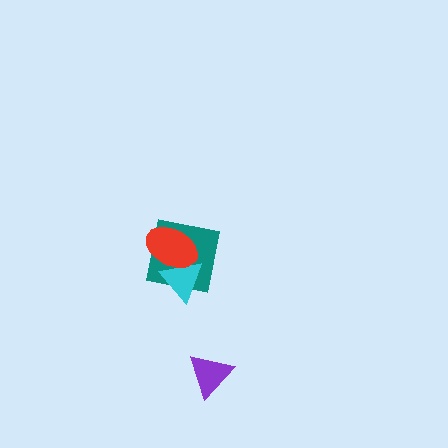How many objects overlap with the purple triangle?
0 objects overlap with the purple triangle.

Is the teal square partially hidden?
Yes, it is partially covered by another shape.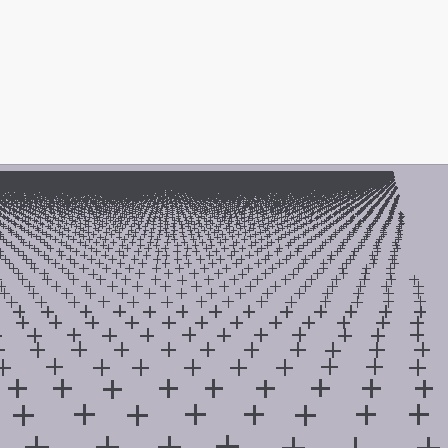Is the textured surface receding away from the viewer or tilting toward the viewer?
The surface is receding away from the viewer. Texture elements get smaller and denser toward the top.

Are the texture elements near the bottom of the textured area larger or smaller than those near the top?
Larger. Near the bottom, elements are closer to the viewer and appear at a bigger on-screen size.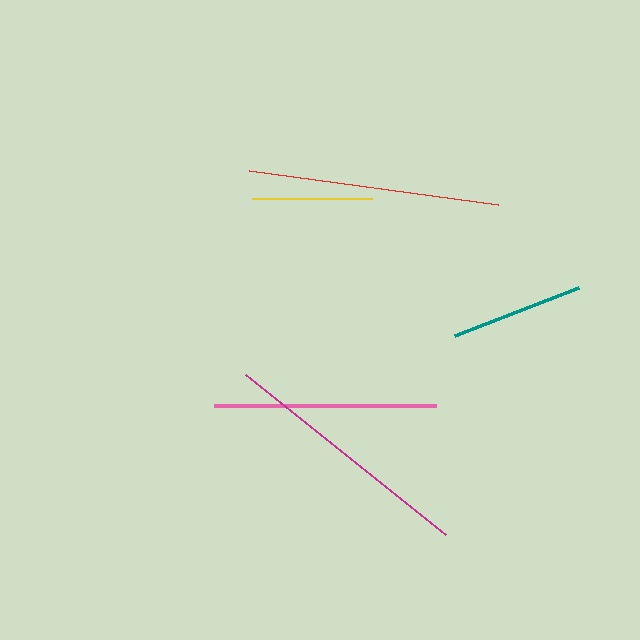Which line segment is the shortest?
The yellow line is the shortest at approximately 120 pixels.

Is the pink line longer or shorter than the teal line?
The pink line is longer than the teal line.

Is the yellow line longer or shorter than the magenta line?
The magenta line is longer than the yellow line.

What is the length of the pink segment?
The pink segment is approximately 222 pixels long.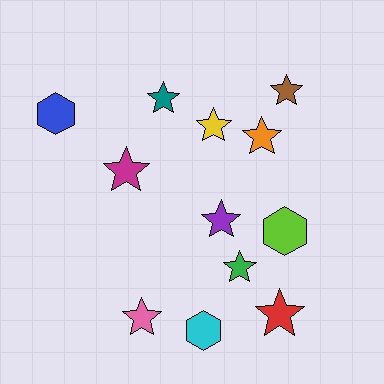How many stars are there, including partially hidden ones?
There are 9 stars.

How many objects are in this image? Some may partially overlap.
There are 12 objects.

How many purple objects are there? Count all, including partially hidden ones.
There is 1 purple object.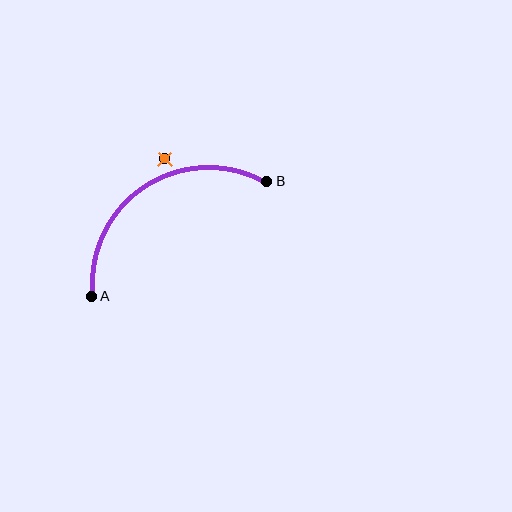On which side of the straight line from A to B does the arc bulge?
The arc bulges above the straight line connecting A and B.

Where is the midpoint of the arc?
The arc midpoint is the point on the curve farthest from the straight line joining A and B. It sits above that line.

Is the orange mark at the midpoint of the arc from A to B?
No — the orange mark does not lie on the arc at all. It sits slightly outside the curve.